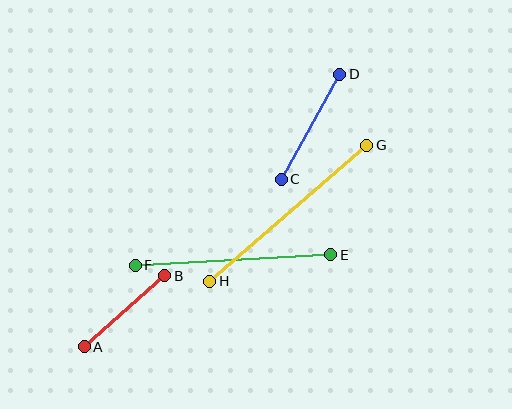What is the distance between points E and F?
The distance is approximately 195 pixels.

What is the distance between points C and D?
The distance is approximately 120 pixels.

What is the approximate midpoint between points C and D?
The midpoint is at approximately (311, 127) pixels.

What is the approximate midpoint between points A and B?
The midpoint is at approximately (124, 311) pixels.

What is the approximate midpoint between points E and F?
The midpoint is at approximately (233, 260) pixels.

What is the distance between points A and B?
The distance is approximately 107 pixels.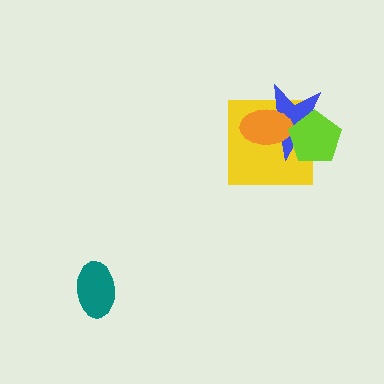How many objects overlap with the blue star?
3 objects overlap with the blue star.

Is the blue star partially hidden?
Yes, it is partially covered by another shape.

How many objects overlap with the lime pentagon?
2 objects overlap with the lime pentagon.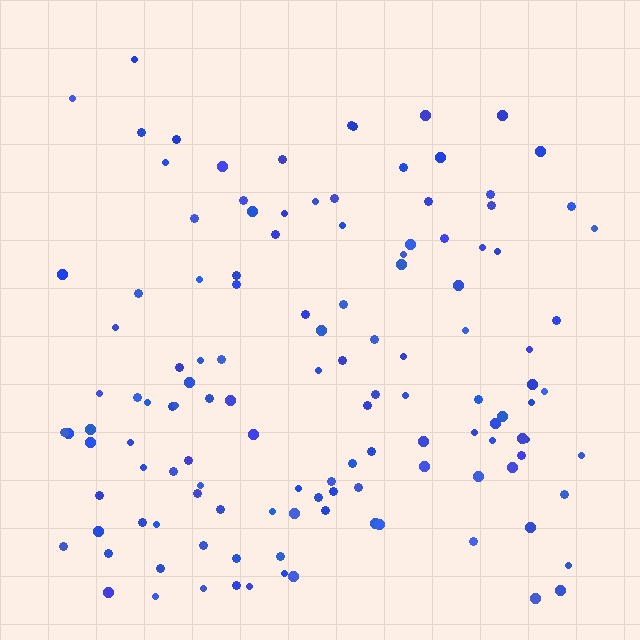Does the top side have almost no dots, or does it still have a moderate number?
Still a moderate number, just noticeably fewer than the bottom.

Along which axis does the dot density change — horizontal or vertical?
Vertical.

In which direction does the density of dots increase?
From top to bottom, with the bottom side densest.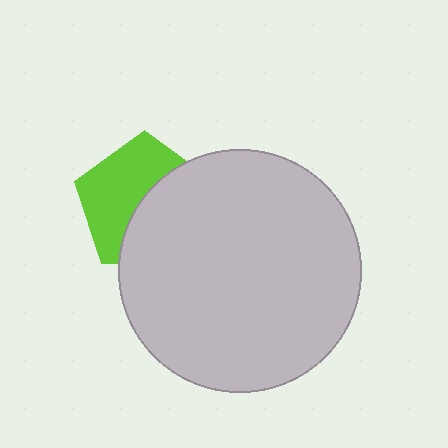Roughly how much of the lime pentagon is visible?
About half of it is visible (roughly 51%).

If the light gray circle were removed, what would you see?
You would see the complete lime pentagon.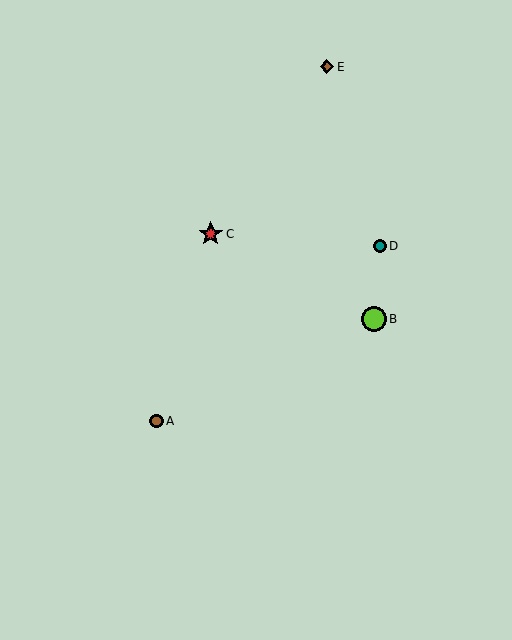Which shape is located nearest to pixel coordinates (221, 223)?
The red star (labeled C) at (211, 234) is nearest to that location.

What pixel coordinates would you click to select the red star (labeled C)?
Click at (211, 234) to select the red star C.